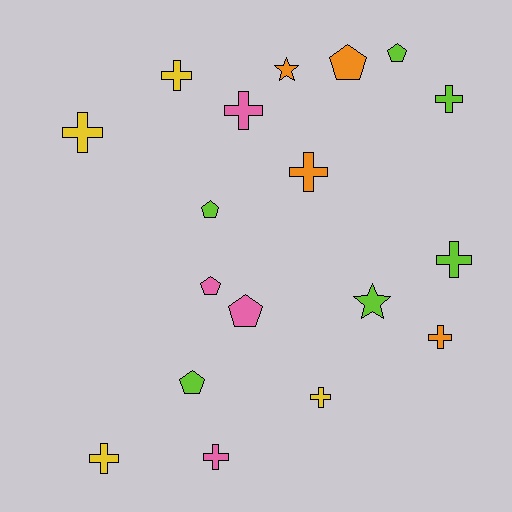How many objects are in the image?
There are 18 objects.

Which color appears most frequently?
Lime, with 6 objects.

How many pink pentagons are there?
There are 2 pink pentagons.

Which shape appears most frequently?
Cross, with 10 objects.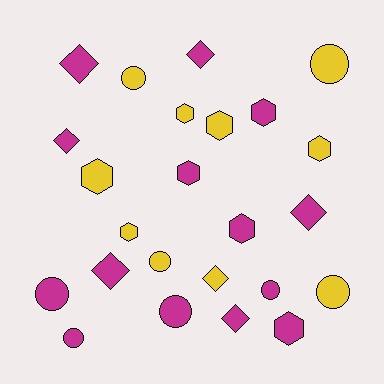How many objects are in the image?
There are 24 objects.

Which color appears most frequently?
Magenta, with 14 objects.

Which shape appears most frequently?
Hexagon, with 9 objects.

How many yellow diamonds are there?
There is 1 yellow diamond.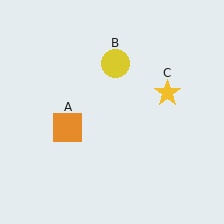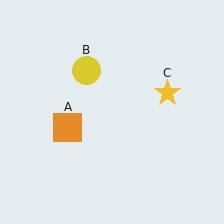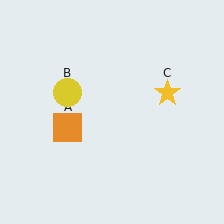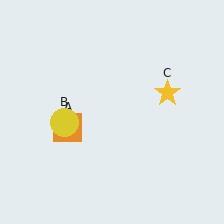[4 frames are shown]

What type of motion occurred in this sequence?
The yellow circle (object B) rotated counterclockwise around the center of the scene.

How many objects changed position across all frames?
1 object changed position: yellow circle (object B).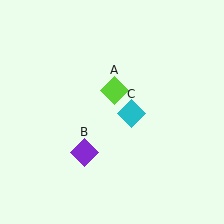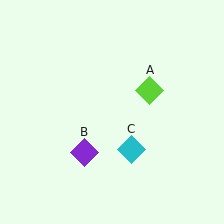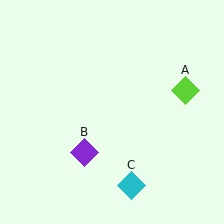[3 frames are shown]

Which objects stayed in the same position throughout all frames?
Purple diamond (object B) remained stationary.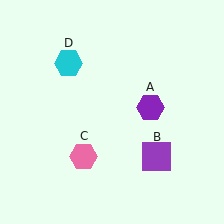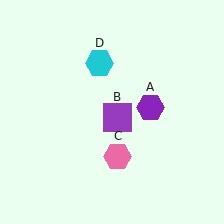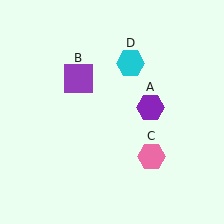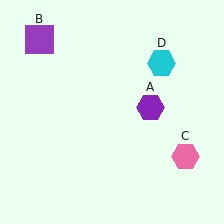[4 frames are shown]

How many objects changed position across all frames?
3 objects changed position: purple square (object B), pink hexagon (object C), cyan hexagon (object D).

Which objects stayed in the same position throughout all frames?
Purple hexagon (object A) remained stationary.